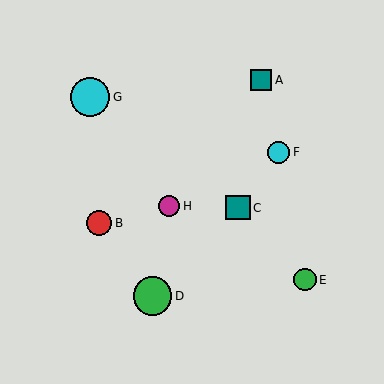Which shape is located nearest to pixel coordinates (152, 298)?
The green circle (labeled D) at (153, 296) is nearest to that location.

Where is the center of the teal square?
The center of the teal square is at (238, 208).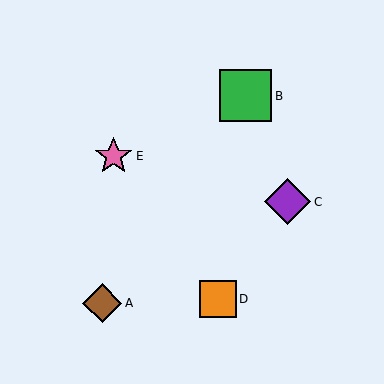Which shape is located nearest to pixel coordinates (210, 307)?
The orange square (labeled D) at (218, 299) is nearest to that location.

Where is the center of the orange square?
The center of the orange square is at (218, 299).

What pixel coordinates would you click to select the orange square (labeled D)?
Click at (218, 299) to select the orange square D.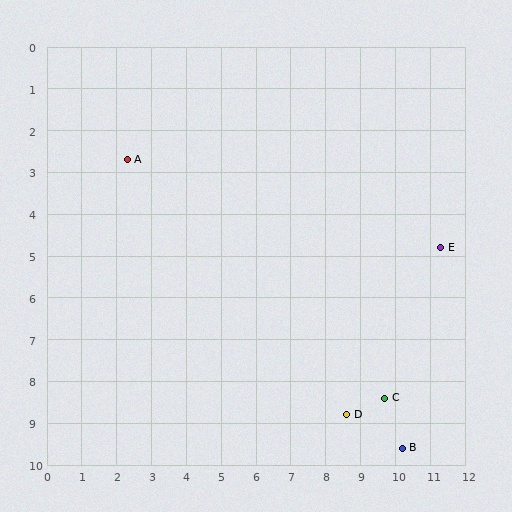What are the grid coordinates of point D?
Point D is at approximately (8.6, 8.8).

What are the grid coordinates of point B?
Point B is at approximately (10.2, 9.6).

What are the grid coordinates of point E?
Point E is at approximately (11.3, 4.8).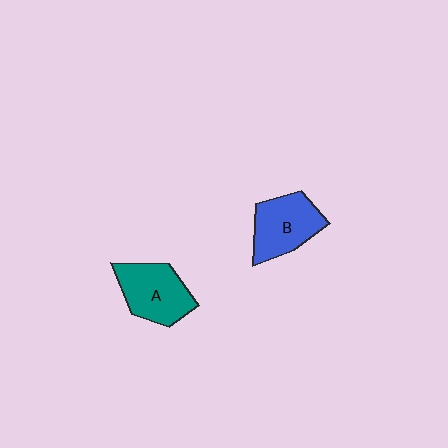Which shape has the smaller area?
Shape B (blue).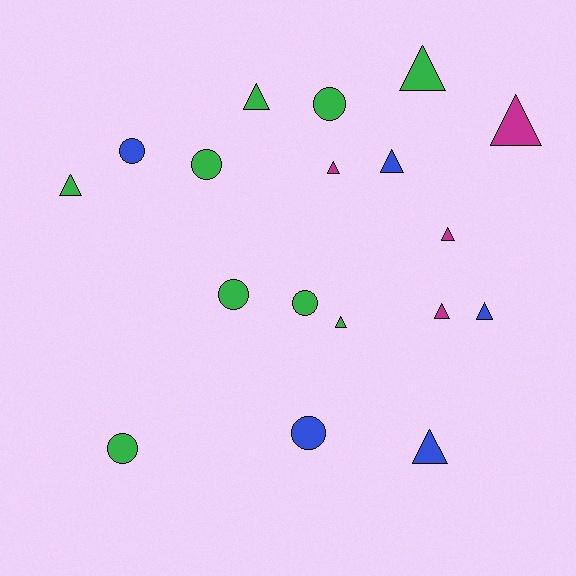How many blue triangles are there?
There are 3 blue triangles.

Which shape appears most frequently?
Triangle, with 11 objects.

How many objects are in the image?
There are 18 objects.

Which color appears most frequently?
Green, with 9 objects.